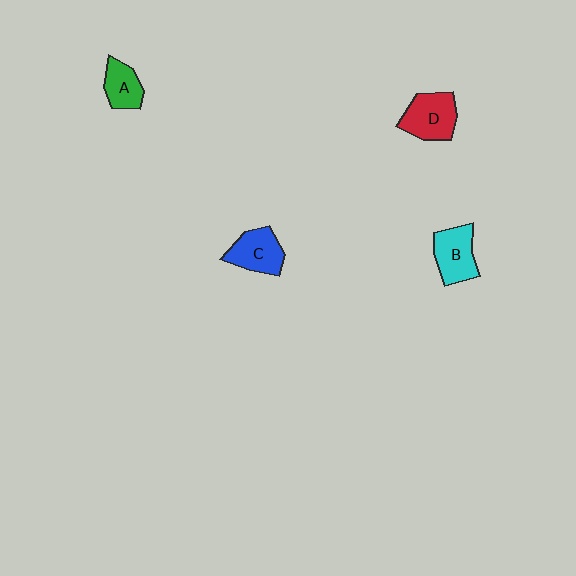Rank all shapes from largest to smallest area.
From largest to smallest: D (red), B (cyan), C (blue), A (green).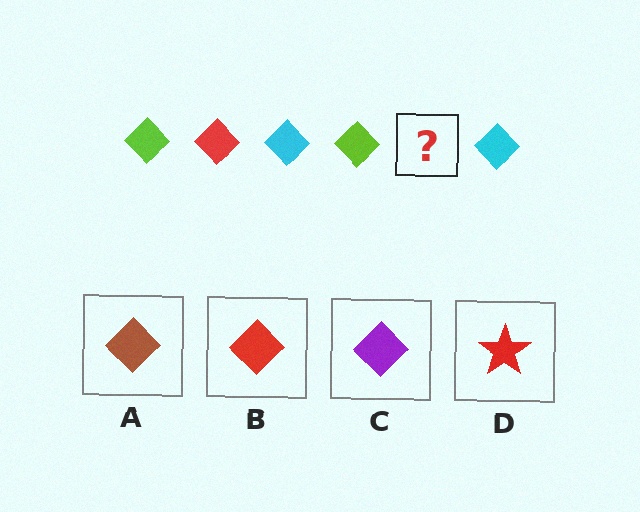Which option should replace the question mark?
Option B.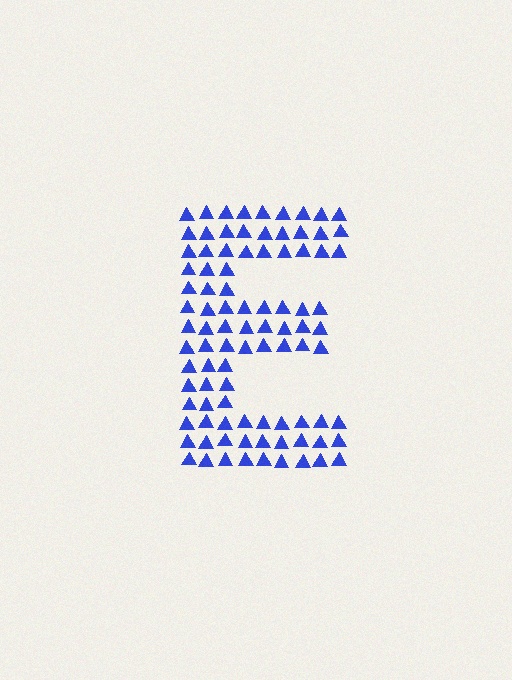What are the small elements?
The small elements are triangles.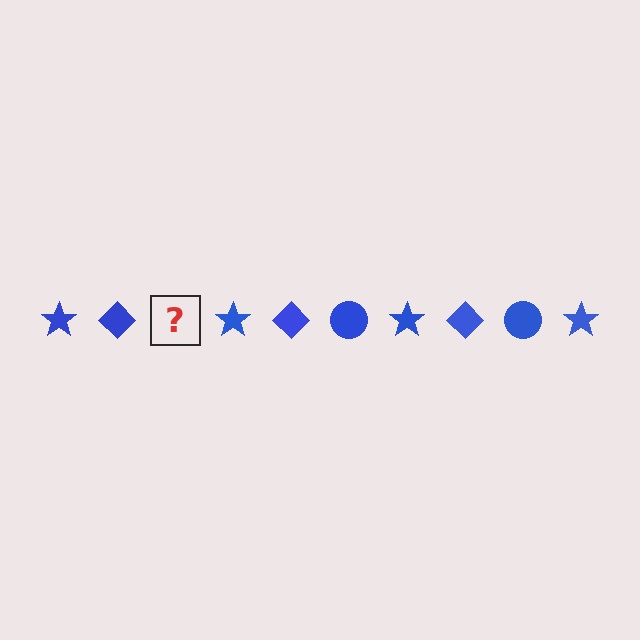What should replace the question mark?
The question mark should be replaced with a blue circle.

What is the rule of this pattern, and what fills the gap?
The rule is that the pattern cycles through star, diamond, circle shapes in blue. The gap should be filled with a blue circle.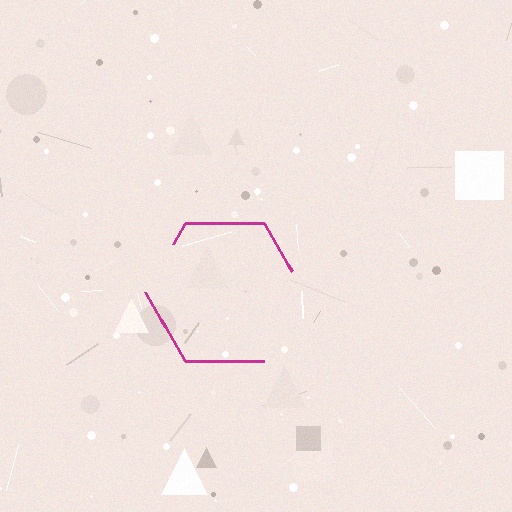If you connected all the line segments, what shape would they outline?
They would outline a hexagon.